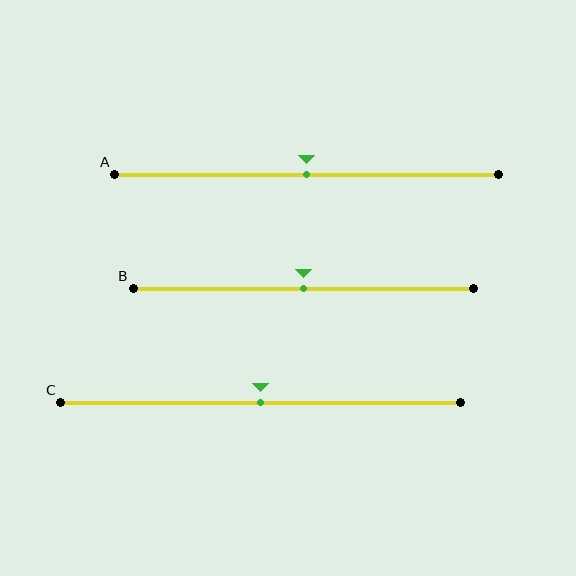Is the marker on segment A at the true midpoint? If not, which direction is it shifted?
Yes, the marker on segment A is at the true midpoint.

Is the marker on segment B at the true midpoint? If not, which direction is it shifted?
Yes, the marker on segment B is at the true midpoint.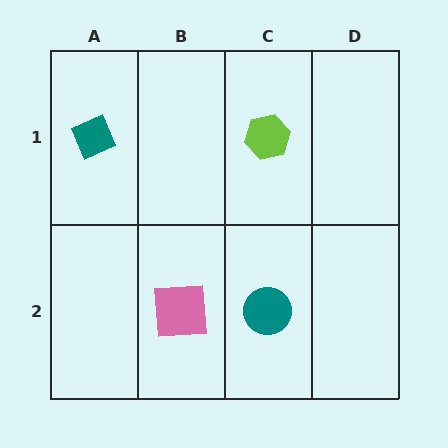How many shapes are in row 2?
2 shapes.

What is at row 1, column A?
A teal diamond.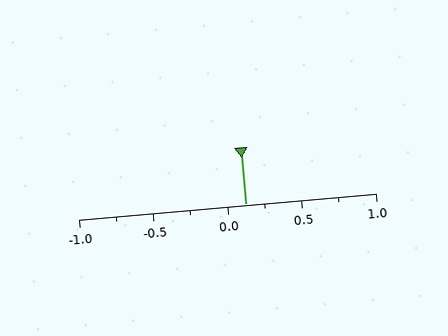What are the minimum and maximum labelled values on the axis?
The axis runs from -1.0 to 1.0.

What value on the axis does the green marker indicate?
The marker indicates approximately 0.12.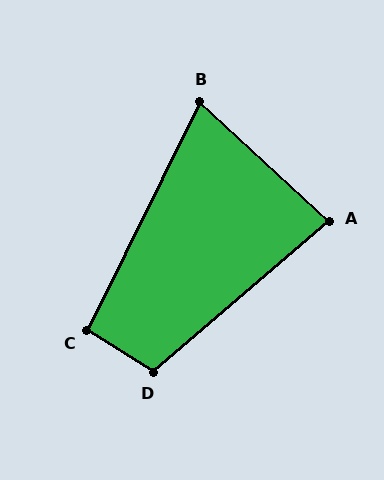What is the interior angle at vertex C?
Approximately 96 degrees (obtuse).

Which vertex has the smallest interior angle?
B, at approximately 74 degrees.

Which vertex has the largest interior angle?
D, at approximately 106 degrees.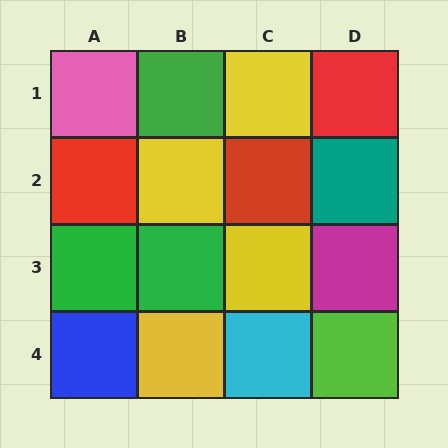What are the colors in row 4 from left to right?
Blue, yellow, cyan, lime.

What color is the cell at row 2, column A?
Red.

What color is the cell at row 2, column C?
Red.